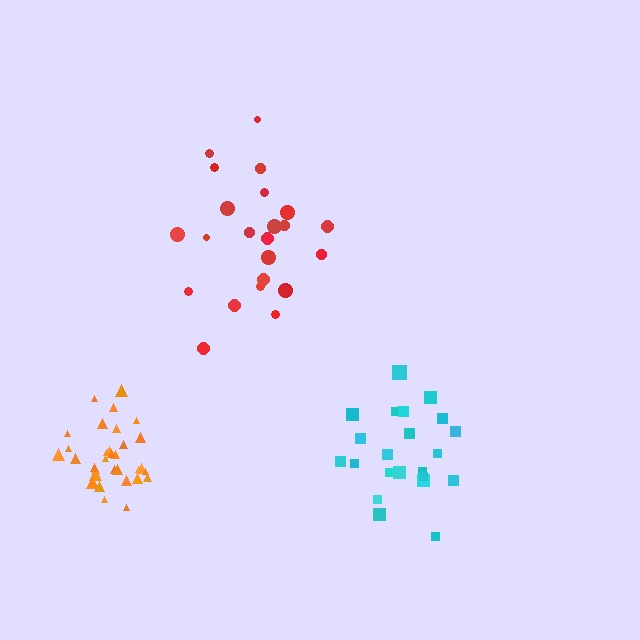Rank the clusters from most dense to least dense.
orange, cyan, red.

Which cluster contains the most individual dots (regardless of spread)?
Orange (32).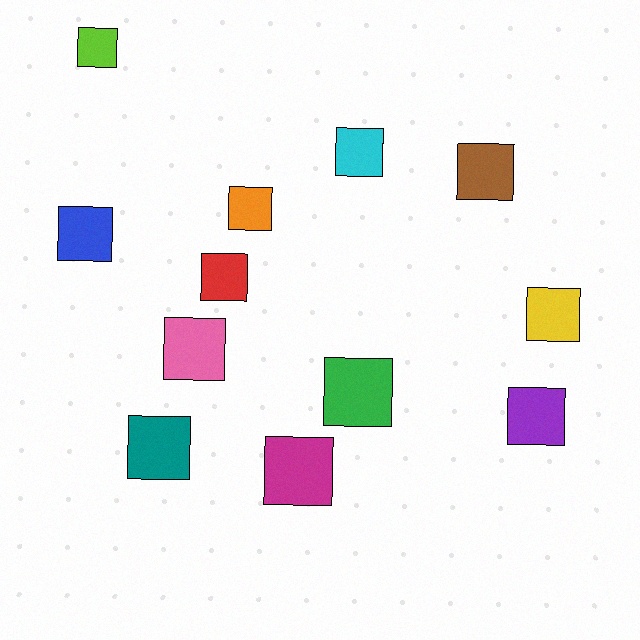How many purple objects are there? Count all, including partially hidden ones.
There is 1 purple object.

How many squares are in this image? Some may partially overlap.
There are 12 squares.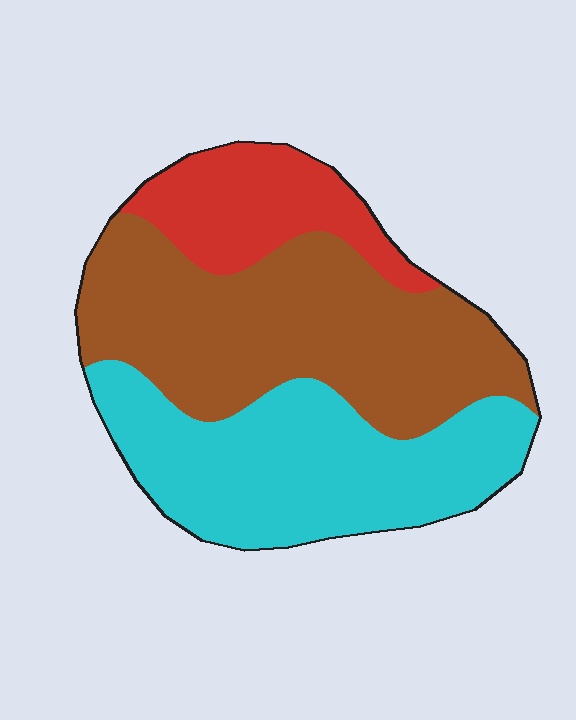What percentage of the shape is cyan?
Cyan covers around 40% of the shape.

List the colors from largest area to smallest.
From largest to smallest: brown, cyan, red.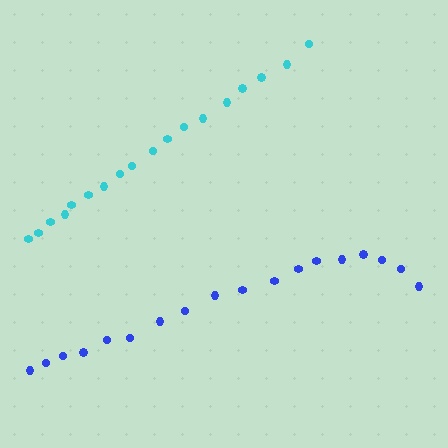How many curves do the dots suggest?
There are 2 distinct paths.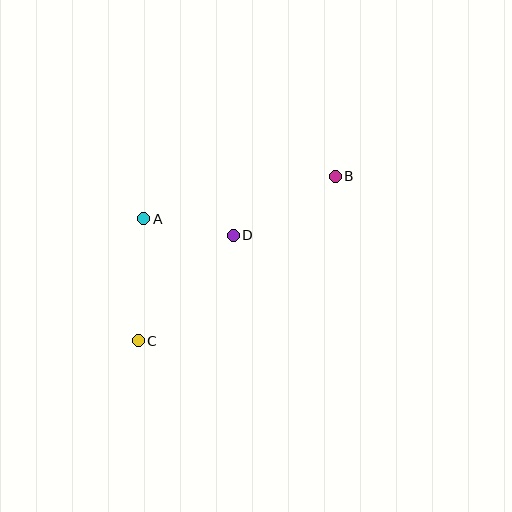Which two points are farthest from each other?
Points B and C are farthest from each other.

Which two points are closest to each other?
Points A and D are closest to each other.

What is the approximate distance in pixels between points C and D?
The distance between C and D is approximately 142 pixels.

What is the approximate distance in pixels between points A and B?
The distance between A and B is approximately 196 pixels.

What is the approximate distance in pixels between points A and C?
The distance between A and C is approximately 122 pixels.